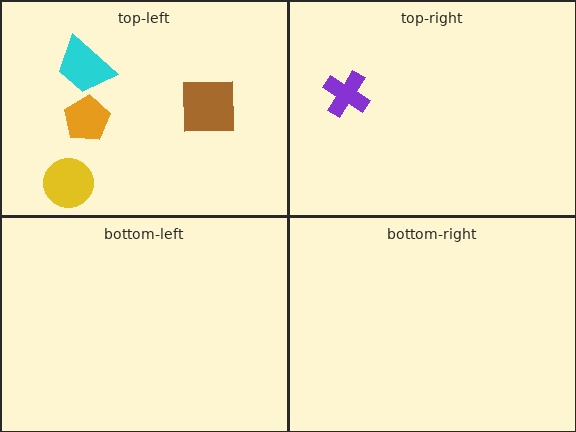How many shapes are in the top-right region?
1.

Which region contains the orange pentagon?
The top-left region.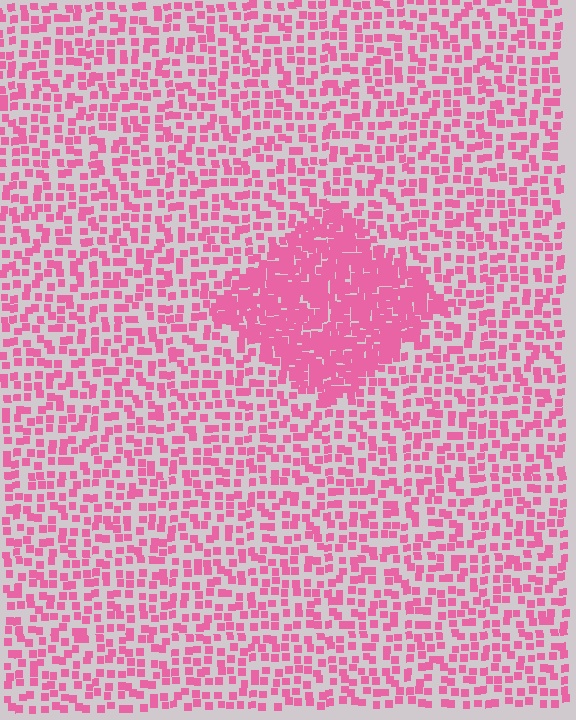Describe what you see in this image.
The image contains small pink elements arranged at two different densities. A diamond-shaped region is visible where the elements are more densely packed than the surrounding area.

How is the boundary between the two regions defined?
The boundary is defined by a change in element density (approximately 2.5x ratio). All elements are the same color, size, and shape.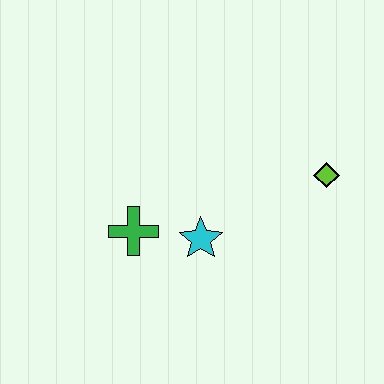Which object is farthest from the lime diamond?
The green cross is farthest from the lime diamond.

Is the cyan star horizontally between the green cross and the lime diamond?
Yes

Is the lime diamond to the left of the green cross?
No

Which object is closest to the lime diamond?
The cyan star is closest to the lime diamond.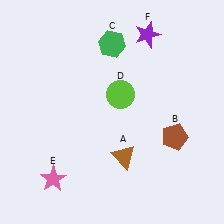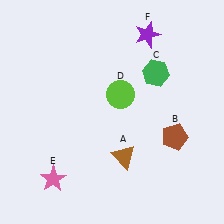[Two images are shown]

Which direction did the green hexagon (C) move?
The green hexagon (C) moved right.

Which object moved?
The green hexagon (C) moved right.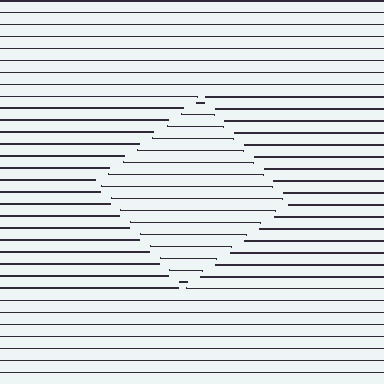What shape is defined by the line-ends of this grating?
An illusory square. The interior of the shape contains the same grating, shifted by half a period — the contour is defined by the phase discontinuity where line-ends from the inner and outer gratings abut.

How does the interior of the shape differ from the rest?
The interior of the shape contains the same grating, shifted by half a period — the contour is defined by the phase discontinuity where line-ends from the inner and outer gratings abut.